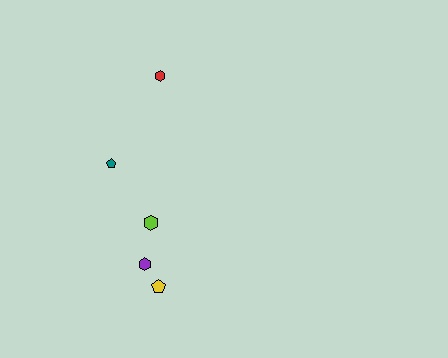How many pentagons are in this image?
There are 2 pentagons.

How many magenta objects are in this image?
There are no magenta objects.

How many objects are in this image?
There are 5 objects.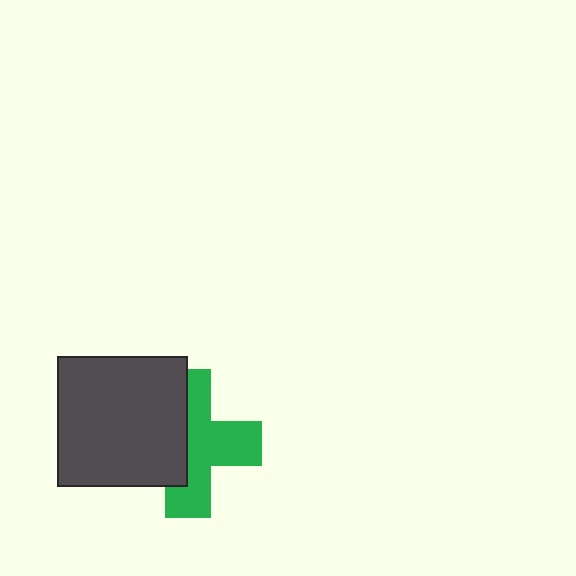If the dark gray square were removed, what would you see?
You would see the complete green cross.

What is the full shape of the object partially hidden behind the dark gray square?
The partially hidden object is a green cross.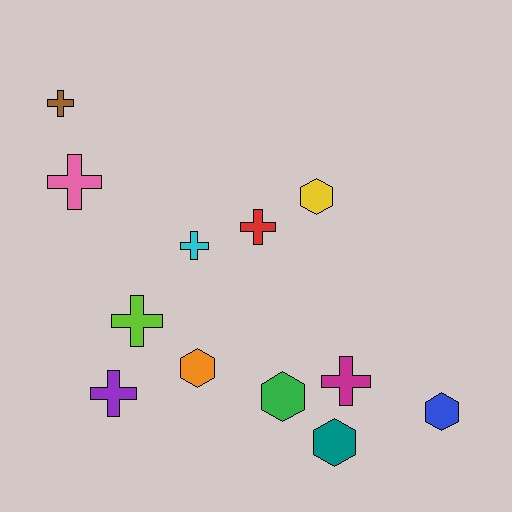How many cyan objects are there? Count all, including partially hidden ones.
There is 1 cyan object.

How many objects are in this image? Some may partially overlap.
There are 12 objects.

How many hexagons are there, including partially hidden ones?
There are 5 hexagons.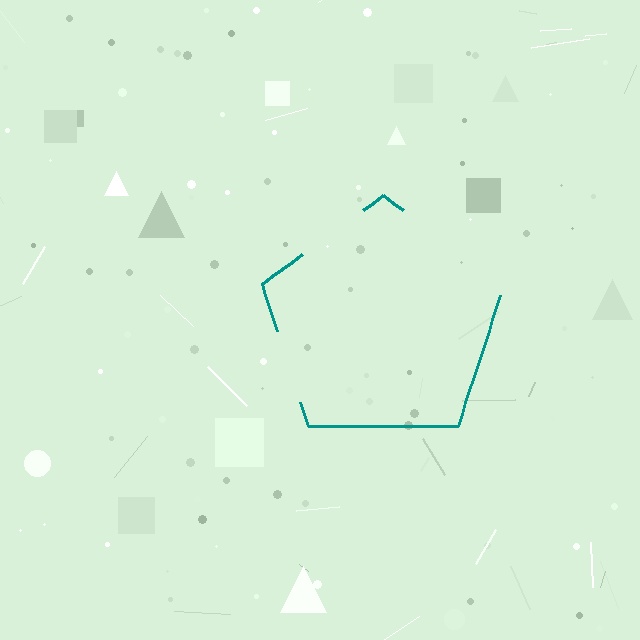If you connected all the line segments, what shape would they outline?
They would outline a pentagon.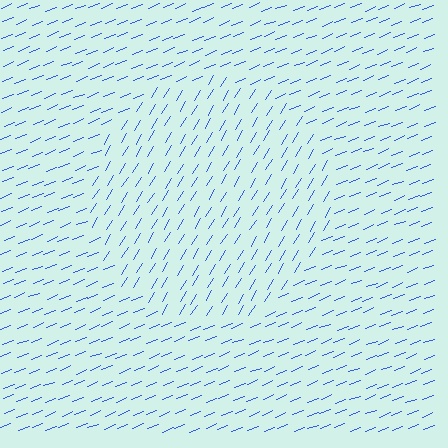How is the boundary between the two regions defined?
The boundary is defined purely by a change in line orientation (approximately 37 degrees difference). All lines are the same color and thickness.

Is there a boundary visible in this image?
Yes, there is a texture boundary formed by a change in line orientation.